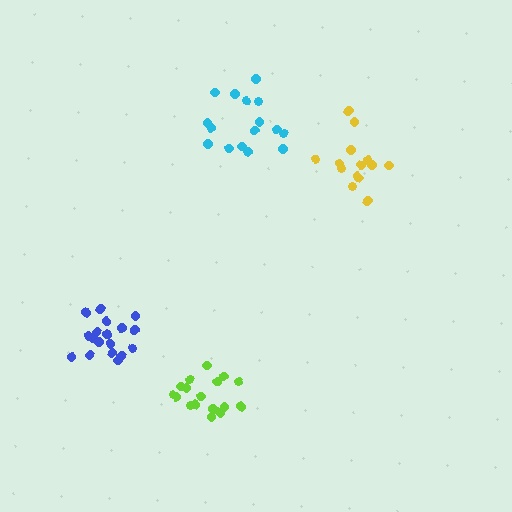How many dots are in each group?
Group 1: 18 dots, Group 2: 17 dots, Group 3: 14 dots, Group 4: 16 dots (65 total).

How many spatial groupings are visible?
There are 4 spatial groupings.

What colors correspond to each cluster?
The clusters are colored: blue, lime, yellow, cyan.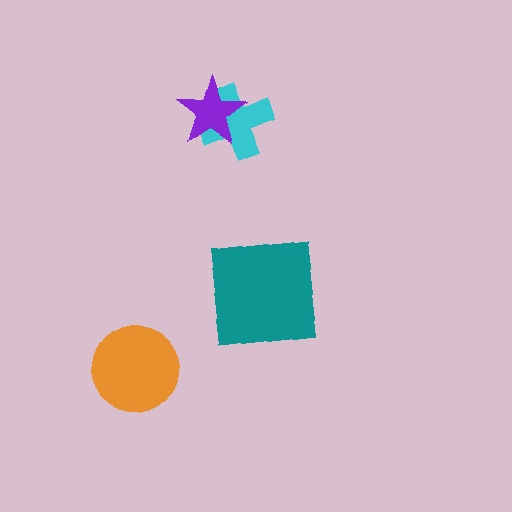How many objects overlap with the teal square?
0 objects overlap with the teal square.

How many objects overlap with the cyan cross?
1 object overlaps with the cyan cross.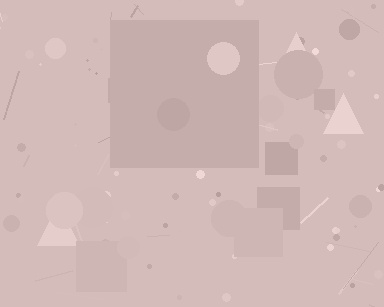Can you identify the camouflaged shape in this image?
The camouflaged shape is a square.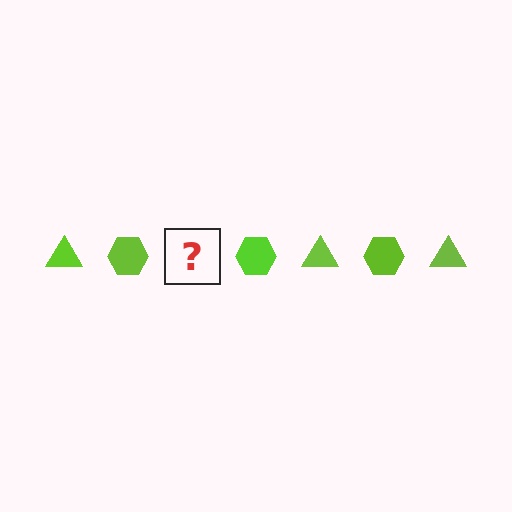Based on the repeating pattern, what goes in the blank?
The blank should be a lime triangle.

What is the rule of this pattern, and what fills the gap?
The rule is that the pattern cycles through triangle, hexagon shapes in lime. The gap should be filled with a lime triangle.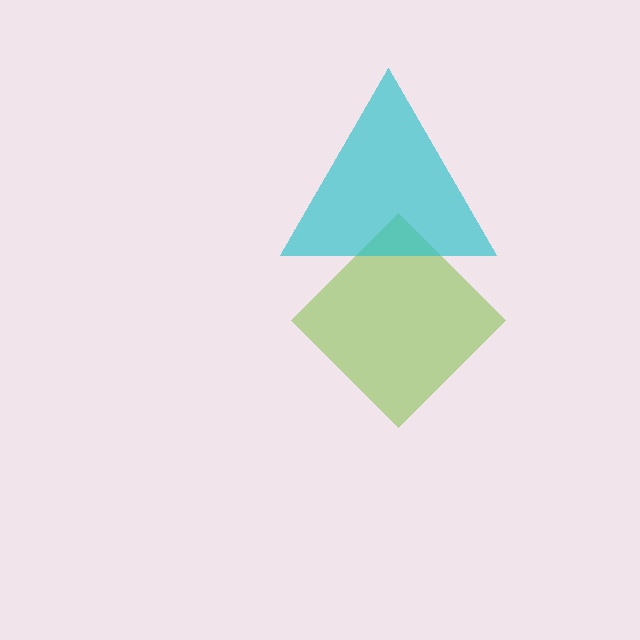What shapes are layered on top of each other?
The layered shapes are: a lime diamond, a cyan triangle.